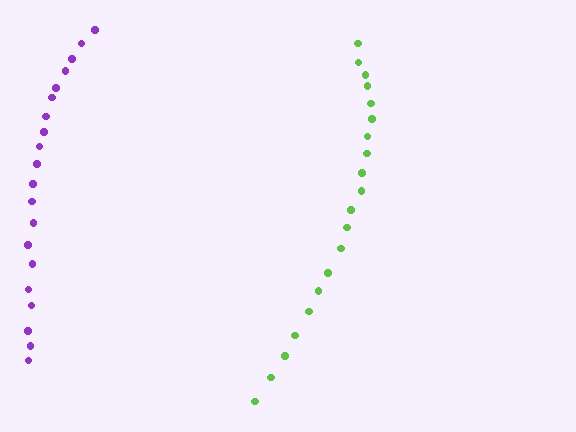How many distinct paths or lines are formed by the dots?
There are 2 distinct paths.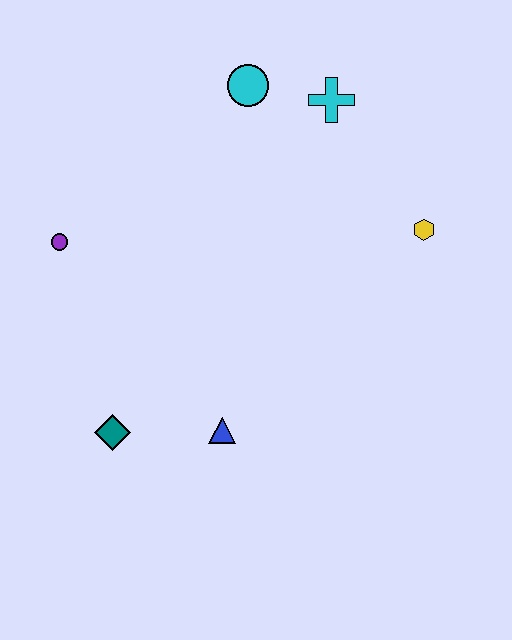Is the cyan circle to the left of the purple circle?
No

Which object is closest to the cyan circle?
The cyan cross is closest to the cyan circle.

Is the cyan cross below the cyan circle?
Yes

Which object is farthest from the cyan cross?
The teal diamond is farthest from the cyan cross.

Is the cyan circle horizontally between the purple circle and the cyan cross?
Yes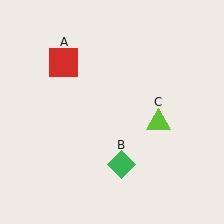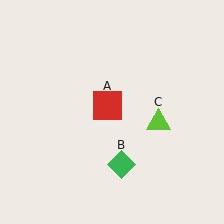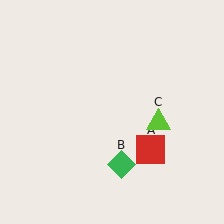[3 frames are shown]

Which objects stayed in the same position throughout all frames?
Green diamond (object B) and lime triangle (object C) remained stationary.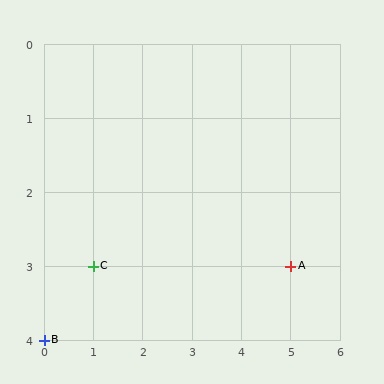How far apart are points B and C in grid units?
Points B and C are 1 column and 1 row apart (about 1.4 grid units diagonally).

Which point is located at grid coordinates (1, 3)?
Point C is at (1, 3).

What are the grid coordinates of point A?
Point A is at grid coordinates (5, 3).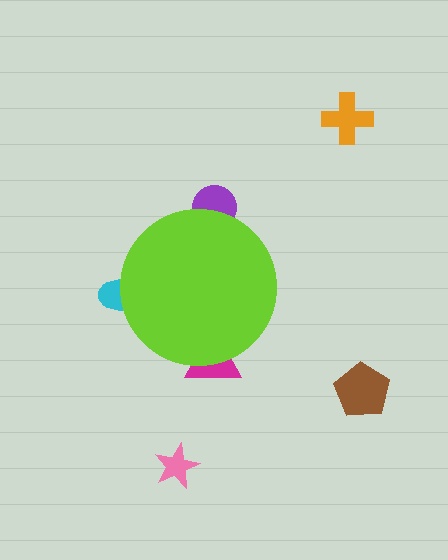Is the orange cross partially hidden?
No, the orange cross is fully visible.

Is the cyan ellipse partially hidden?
Yes, the cyan ellipse is partially hidden behind the lime circle.